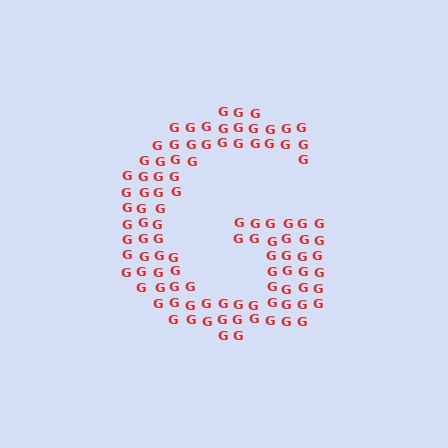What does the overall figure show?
The overall figure shows the letter G.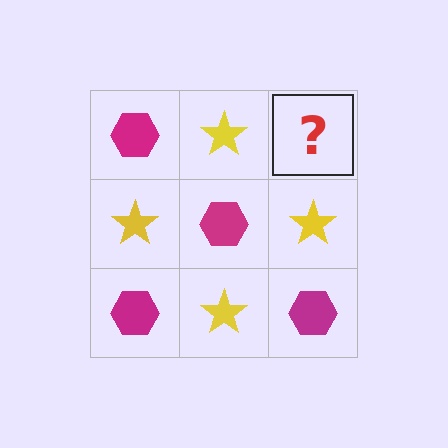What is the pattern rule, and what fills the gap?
The rule is that it alternates magenta hexagon and yellow star in a checkerboard pattern. The gap should be filled with a magenta hexagon.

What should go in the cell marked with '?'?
The missing cell should contain a magenta hexagon.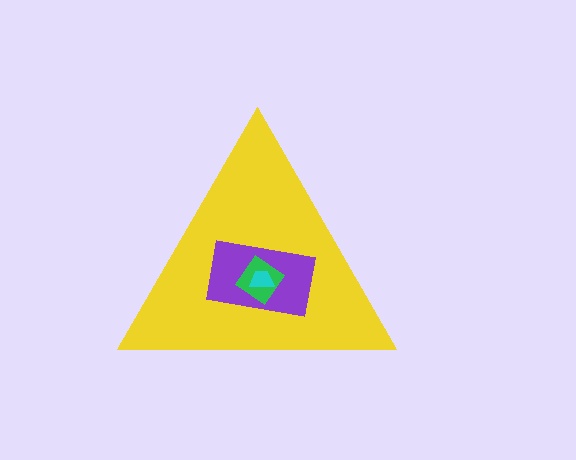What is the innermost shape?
The cyan trapezoid.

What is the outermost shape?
The yellow triangle.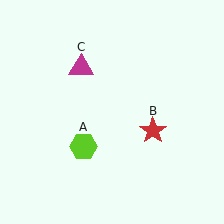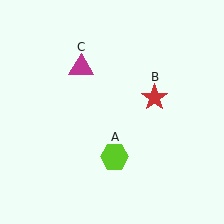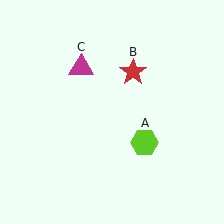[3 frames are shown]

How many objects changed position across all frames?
2 objects changed position: lime hexagon (object A), red star (object B).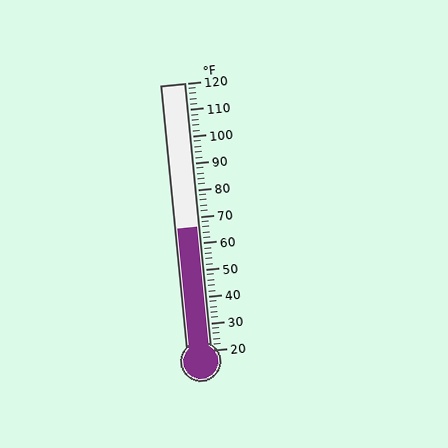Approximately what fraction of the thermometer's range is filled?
The thermometer is filled to approximately 45% of its range.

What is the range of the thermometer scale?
The thermometer scale ranges from 20°F to 120°F.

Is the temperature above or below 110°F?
The temperature is below 110°F.